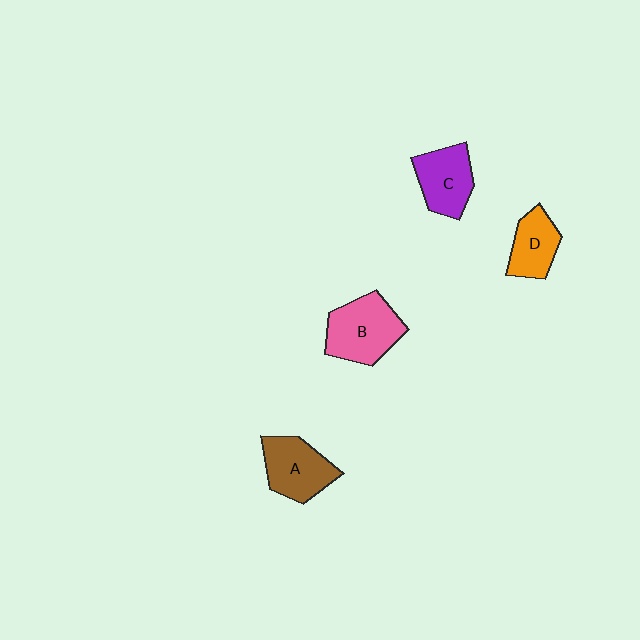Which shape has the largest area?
Shape B (pink).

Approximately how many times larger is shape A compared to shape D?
Approximately 1.3 times.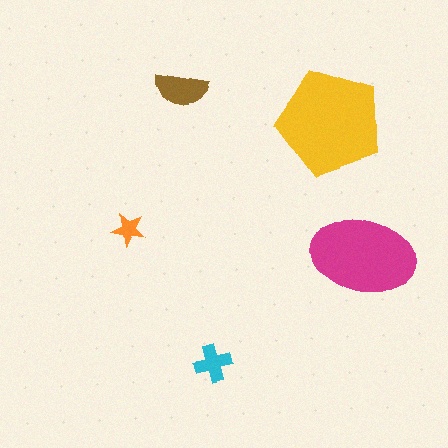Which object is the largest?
The yellow pentagon.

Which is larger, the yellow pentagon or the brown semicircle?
The yellow pentagon.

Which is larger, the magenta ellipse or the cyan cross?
The magenta ellipse.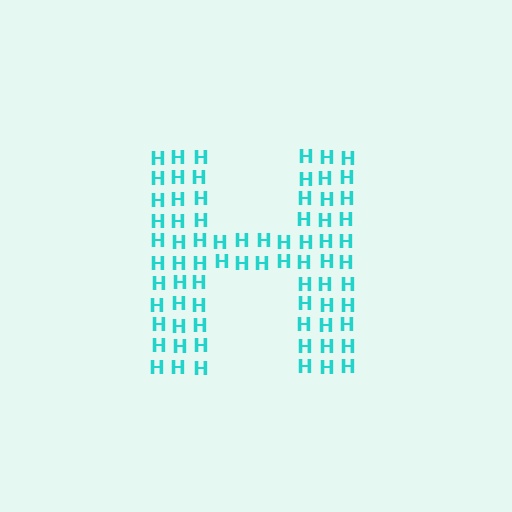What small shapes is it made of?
It is made of small letter H's.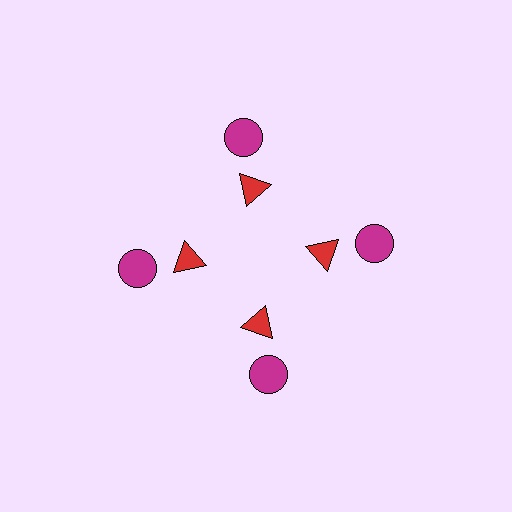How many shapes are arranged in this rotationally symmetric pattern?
There are 8 shapes, arranged in 4 groups of 2.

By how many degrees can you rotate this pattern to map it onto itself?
The pattern maps onto itself every 90 degrees of rotation.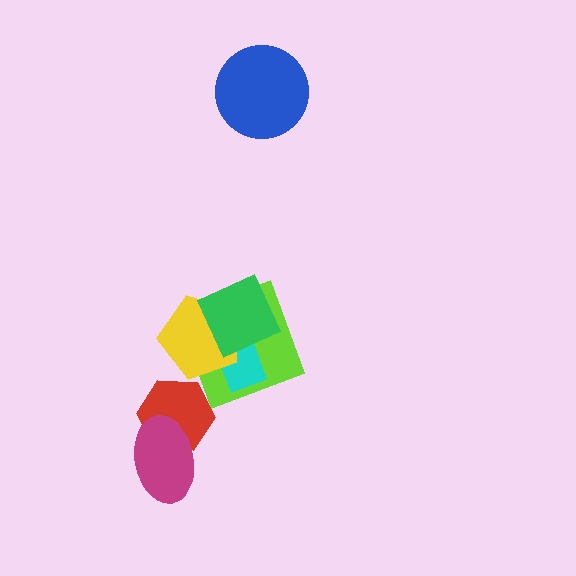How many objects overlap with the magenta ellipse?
1 object overlaps with the magenta ellipse.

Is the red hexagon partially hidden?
Yes, it is partially covered by another shape.